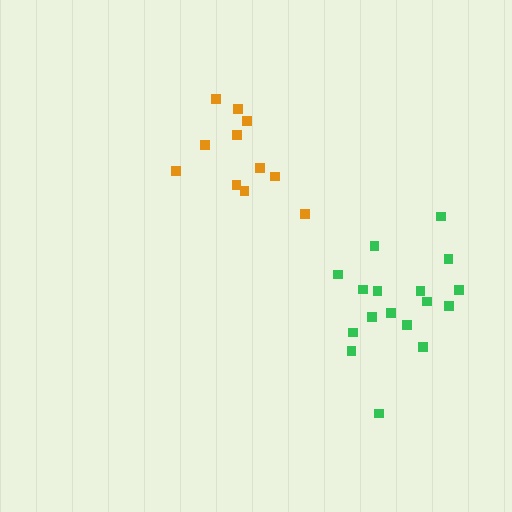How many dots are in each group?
Group 1: 11 dots, Group 2: 17 dots (28 total).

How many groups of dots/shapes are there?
There are 2 groups.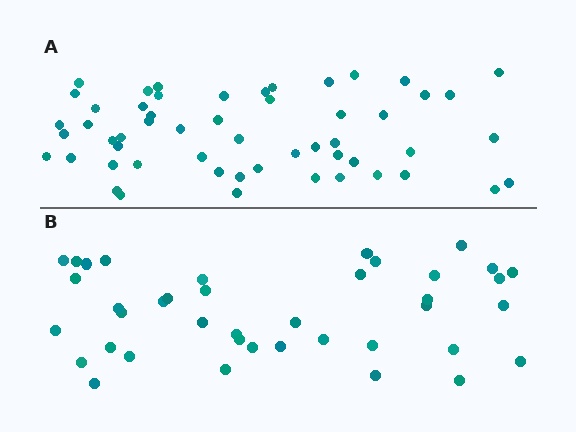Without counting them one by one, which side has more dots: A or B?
Region A (the top region) has more dots.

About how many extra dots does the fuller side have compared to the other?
Region A has approximately 15 more dots than region B.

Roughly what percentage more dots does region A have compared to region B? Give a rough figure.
About 35% more.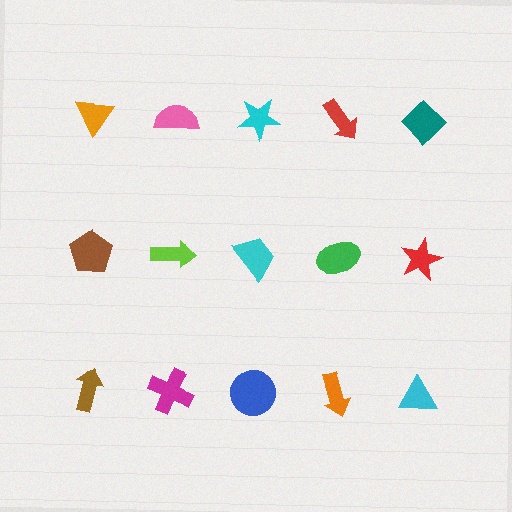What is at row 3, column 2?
A magenta cross.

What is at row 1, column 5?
A teal diamond.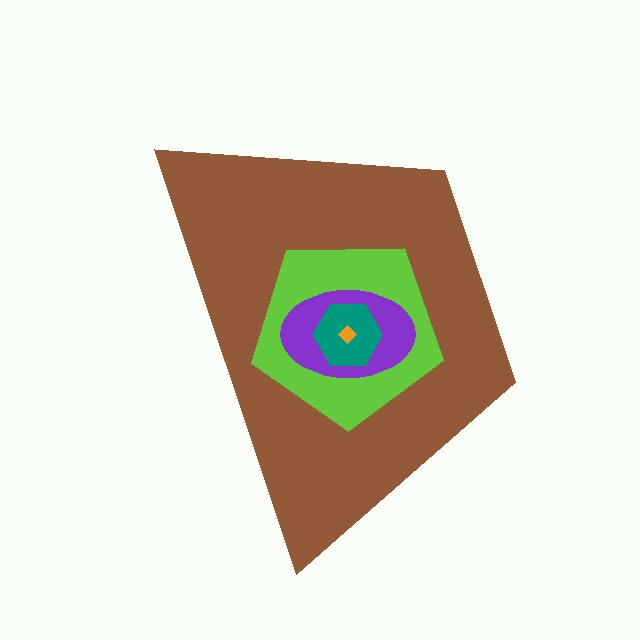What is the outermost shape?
The brown trapezoid.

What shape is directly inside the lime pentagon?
The purple ellipse.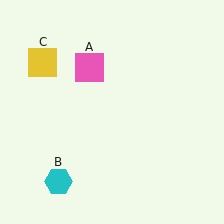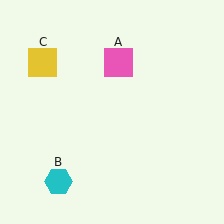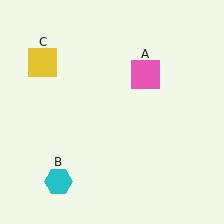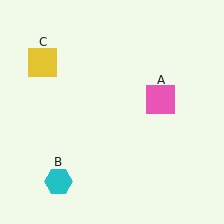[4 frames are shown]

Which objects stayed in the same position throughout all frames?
Cyan hexagon (object B) and yellow square (object C) remained stationary.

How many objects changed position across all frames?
1 object changed position: pink square (object A).